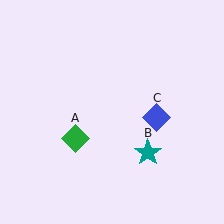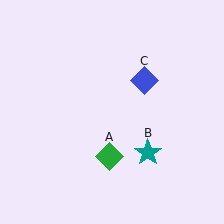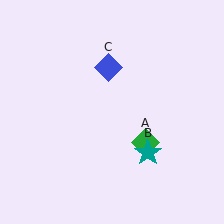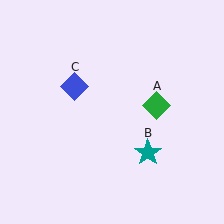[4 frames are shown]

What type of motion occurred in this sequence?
The green diamond (object A), blue diamond (object C) rotated counterclockwise around the center of the scene.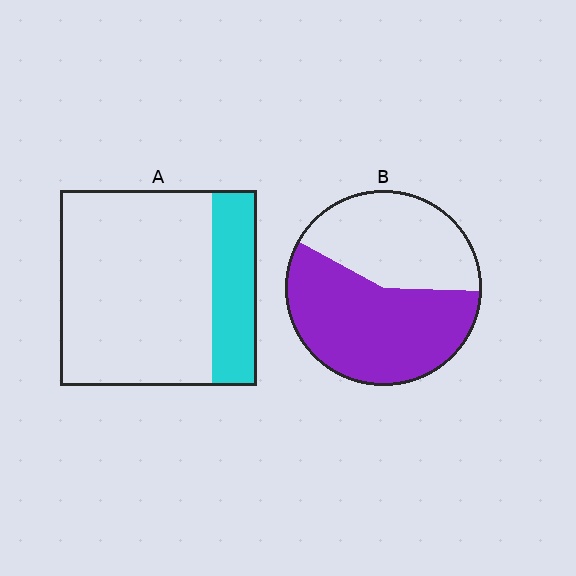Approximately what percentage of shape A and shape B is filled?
A is approximately 25% and B is approximately 60%.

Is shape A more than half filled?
No.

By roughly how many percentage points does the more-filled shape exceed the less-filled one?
By roughly 35 percentage points (B over A).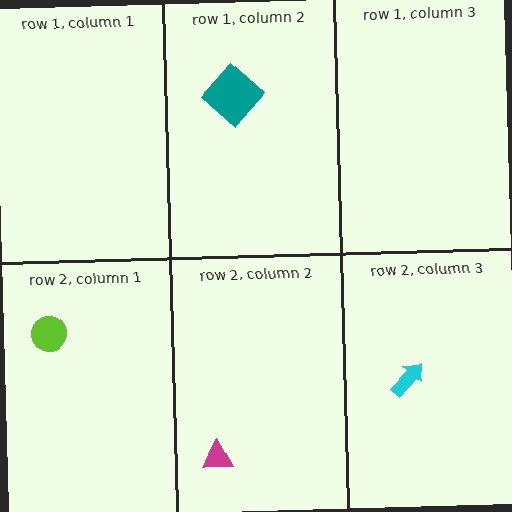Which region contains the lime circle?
The row 2, column 1 region.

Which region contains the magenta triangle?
The row 2, column 2 region.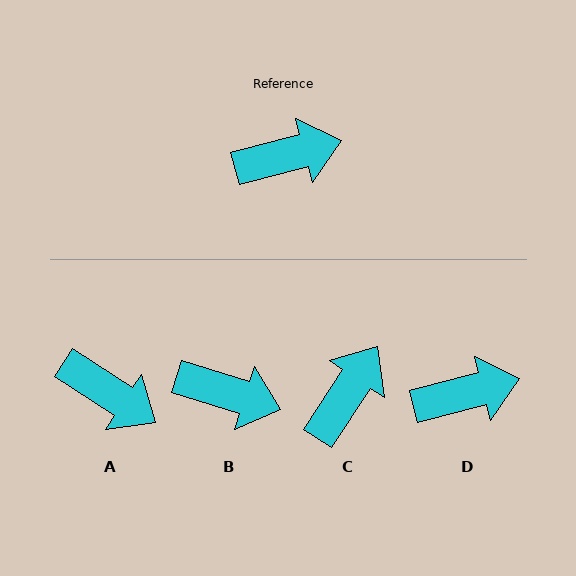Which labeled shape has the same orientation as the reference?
D.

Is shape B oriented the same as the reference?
No, it is off by about 32 degrees.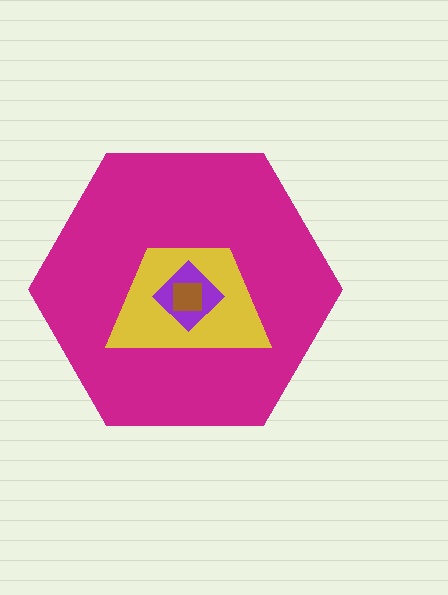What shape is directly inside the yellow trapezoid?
The purple diamond.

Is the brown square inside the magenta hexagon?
Yes.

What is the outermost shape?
The magenta hexagon.